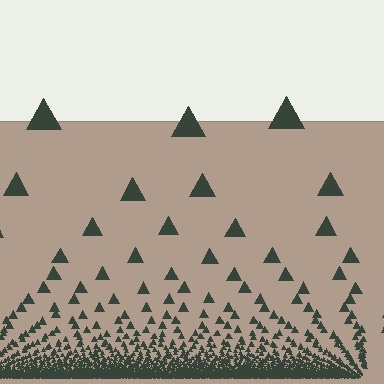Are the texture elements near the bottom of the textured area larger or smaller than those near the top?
Smaller. The gradient is inverted — elements near the bottom are smaller and denser.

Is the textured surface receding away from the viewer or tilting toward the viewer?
The surface appears to tilt toward the viewer. Texture elements get larger and sparser toward the top.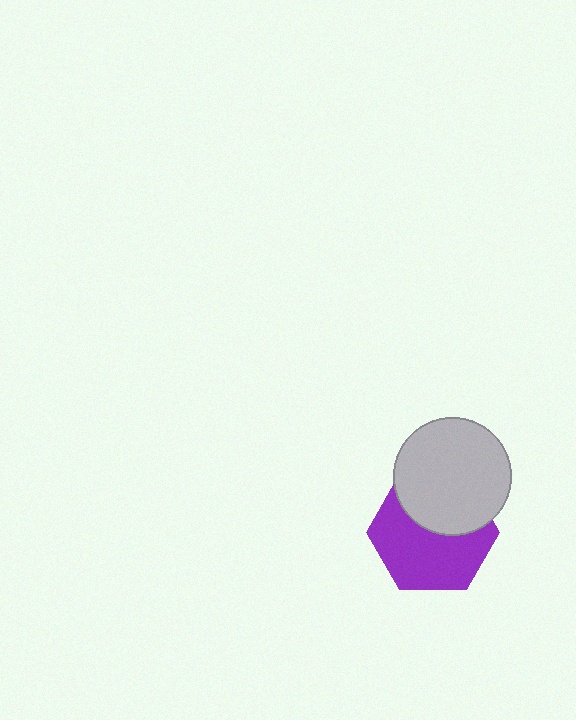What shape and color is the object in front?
The object in front is a light gray circle.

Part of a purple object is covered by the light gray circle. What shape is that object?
It is a hexagon.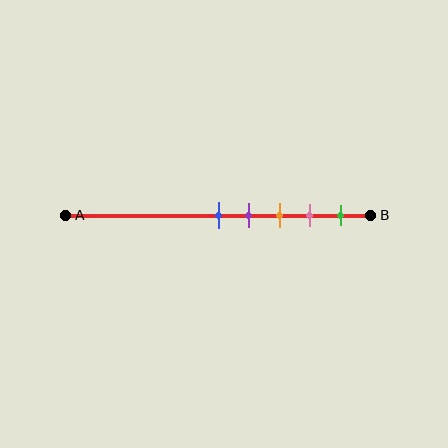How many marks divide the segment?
There are 5 marks dividing the segment.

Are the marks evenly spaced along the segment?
Yes, the marks are approximately evenly spaced.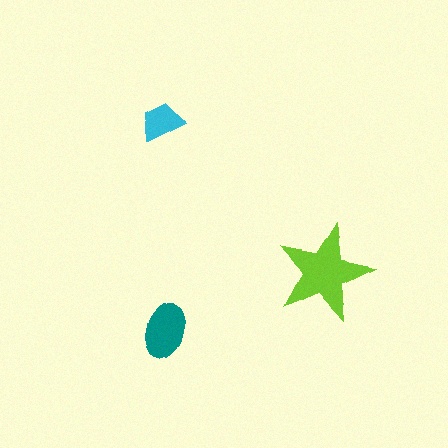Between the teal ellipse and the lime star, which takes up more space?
The lime star.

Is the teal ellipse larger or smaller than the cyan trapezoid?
Larger.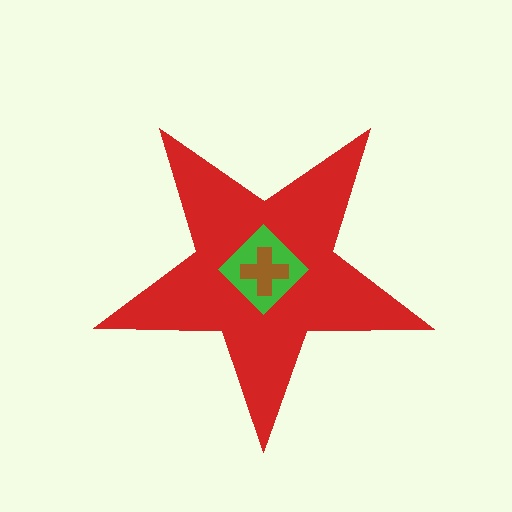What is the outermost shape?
The red star.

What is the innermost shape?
The brown cross.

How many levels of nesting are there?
3.